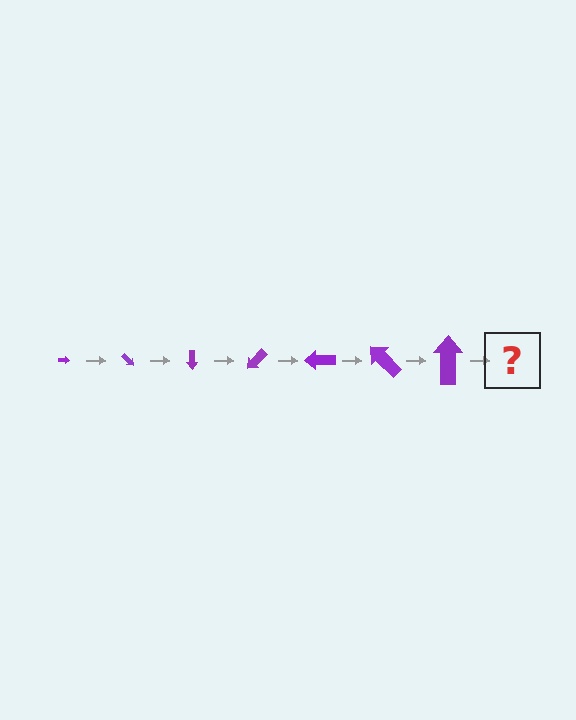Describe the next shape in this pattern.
It should be an arrow, larger than the previous one and rotated 315 degrees from the start.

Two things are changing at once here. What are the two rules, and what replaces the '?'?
The two rules are that the arrow grows larger each step and it rotates 45 degrees each step. The '?' should be an arrow, larger than the previous one and rotated 315 degrees from the start.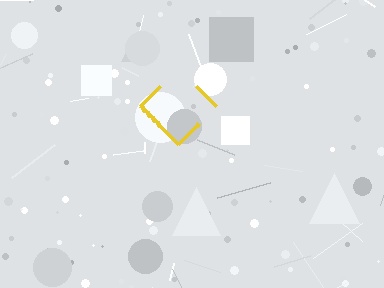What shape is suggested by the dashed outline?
The dashed outline suggests a diamond.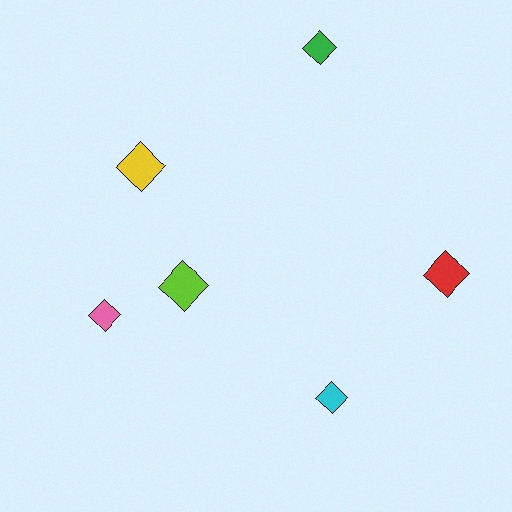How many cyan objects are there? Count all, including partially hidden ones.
There is 1 cyan object.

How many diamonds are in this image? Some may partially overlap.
There are 6 diamonds.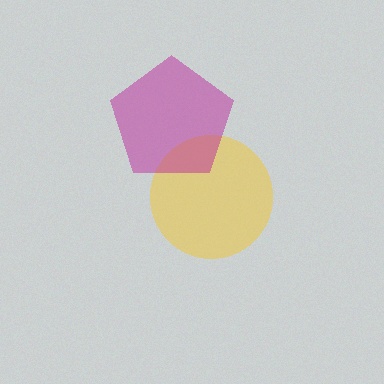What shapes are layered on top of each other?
The layered shapes are: a yellow circle, a magenta pentagon.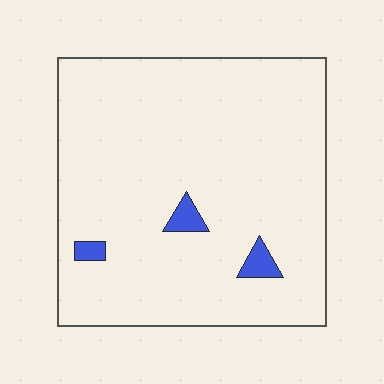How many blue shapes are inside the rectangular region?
3.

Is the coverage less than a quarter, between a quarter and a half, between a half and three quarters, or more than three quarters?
Less than a quarter.